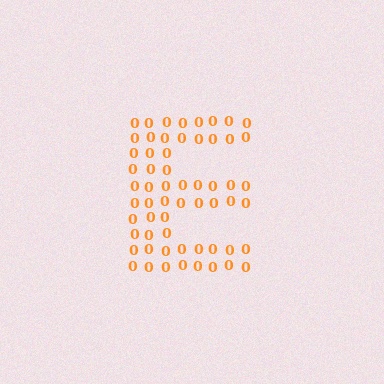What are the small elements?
The small elements are digit 0's.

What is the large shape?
The large shape is the letter E.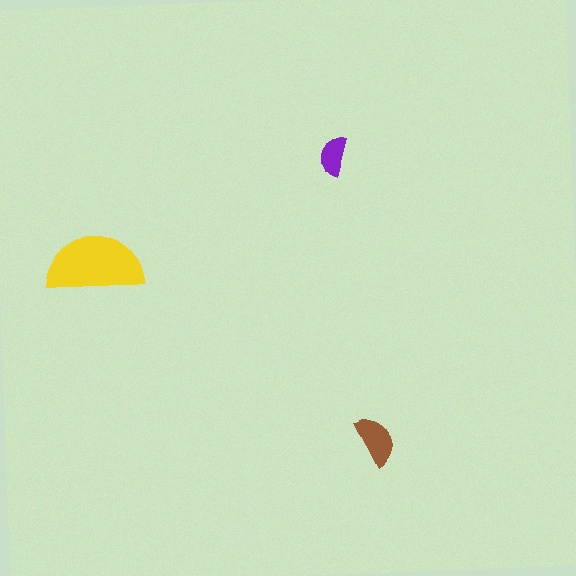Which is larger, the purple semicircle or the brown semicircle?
The brown one.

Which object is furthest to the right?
The brown semicircle is rightmost.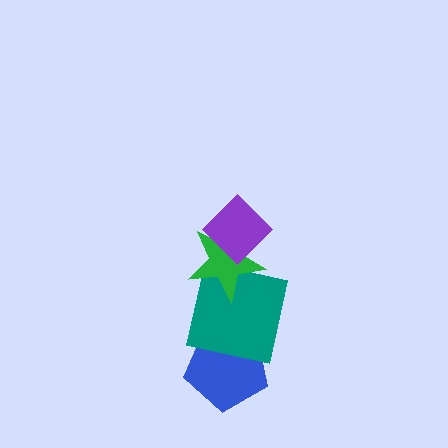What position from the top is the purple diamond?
The purple diamond is 1st from the top.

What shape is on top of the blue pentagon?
The teal square is on top of the blue pentagon.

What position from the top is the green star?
The green star is 2nd from the top.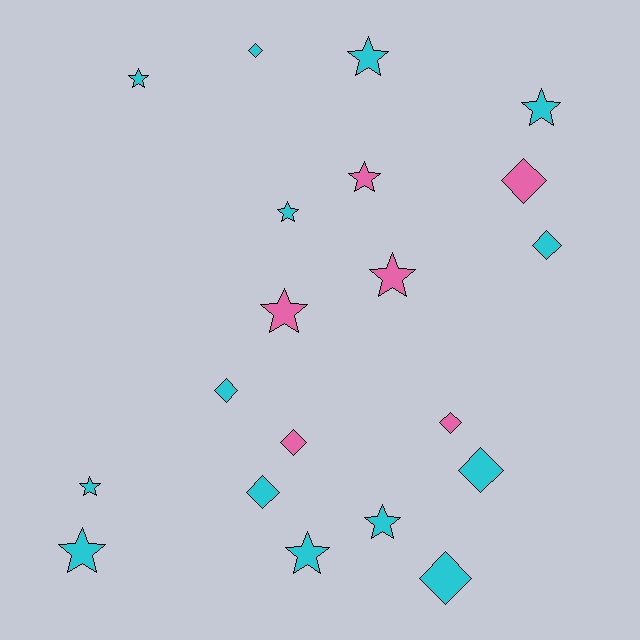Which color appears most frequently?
Cyan, with 14 objects.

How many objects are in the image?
There are 20 objects.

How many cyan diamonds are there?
There are 6 cyan diamonds.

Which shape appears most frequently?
Star, with 11 objects.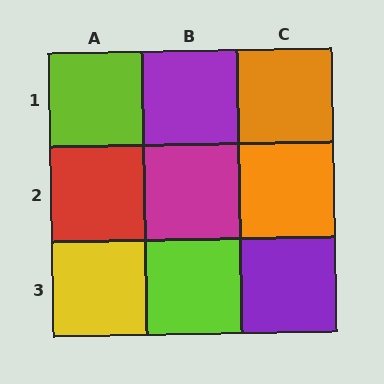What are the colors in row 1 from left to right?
Lime, purple, orange.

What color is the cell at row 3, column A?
Yellow.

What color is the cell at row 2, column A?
Red.